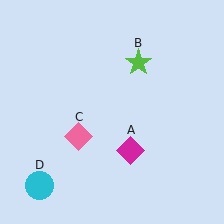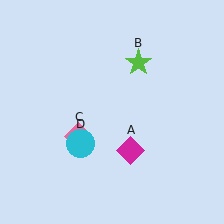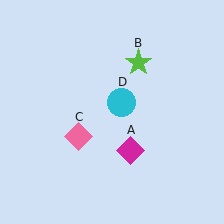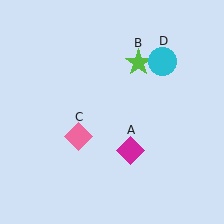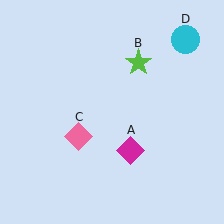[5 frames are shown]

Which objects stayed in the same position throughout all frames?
Magenta diamond (object A) and lime star (object B) and pink diamond (object C) remained stationary.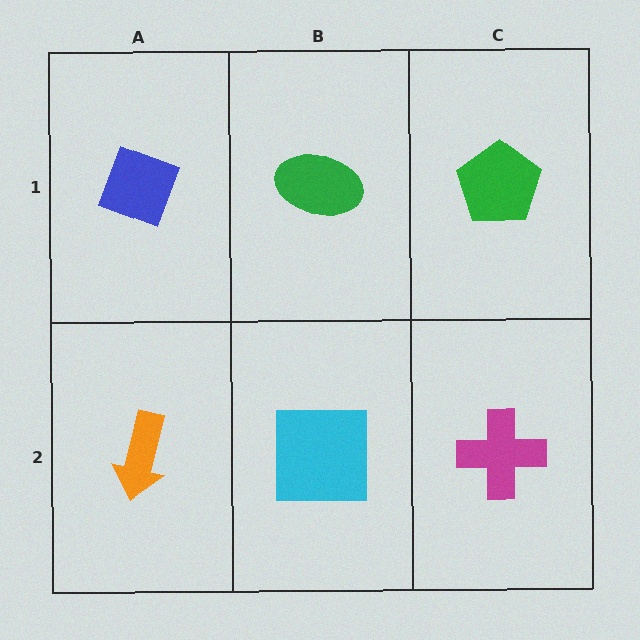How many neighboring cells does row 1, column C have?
2.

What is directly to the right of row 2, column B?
A magenta cross.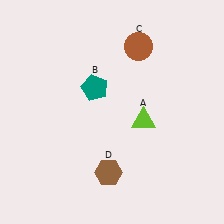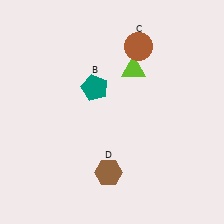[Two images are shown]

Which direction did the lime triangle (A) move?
The lime triangle (A) moved up.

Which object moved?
The lime triangle (A) moved up.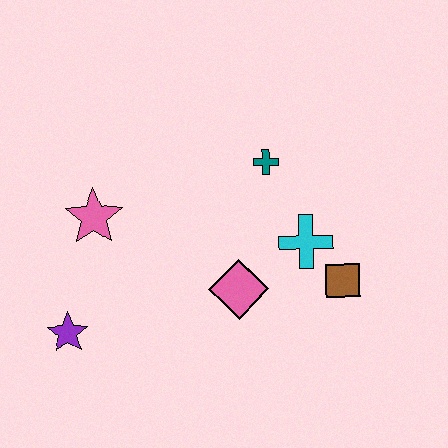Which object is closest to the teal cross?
The cyan cross is closest to the teal cross.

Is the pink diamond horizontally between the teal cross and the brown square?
No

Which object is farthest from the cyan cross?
The purple star is farthest from the cyan cross.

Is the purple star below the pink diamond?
Yes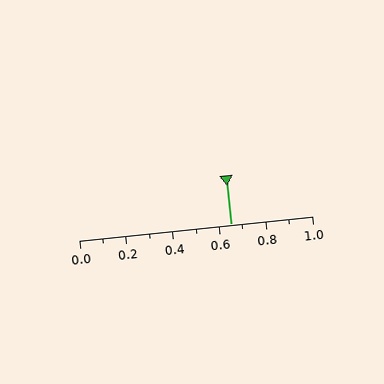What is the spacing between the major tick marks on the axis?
The major ticks are spaced 0.2 apart.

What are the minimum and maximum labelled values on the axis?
The axis runs from 0.0 to 1.0.